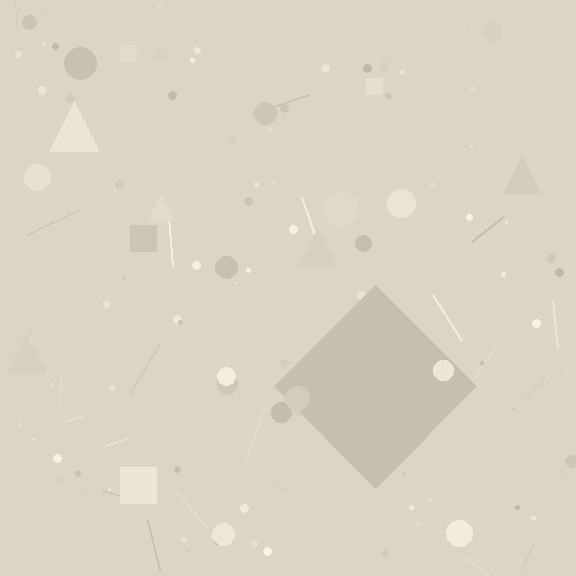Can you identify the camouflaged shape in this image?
The camouflaged shape is a diamond.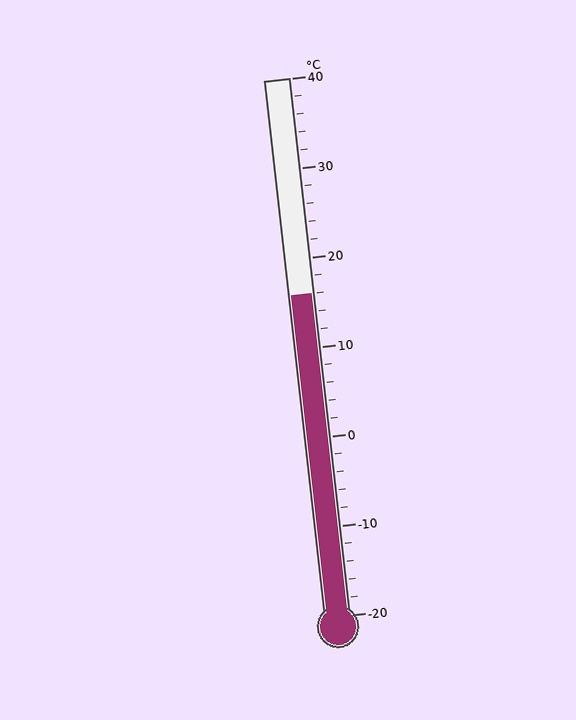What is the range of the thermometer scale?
The thermometer scale ranges from -20°C to 40°C.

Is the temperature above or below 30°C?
The temperature is below 30°C.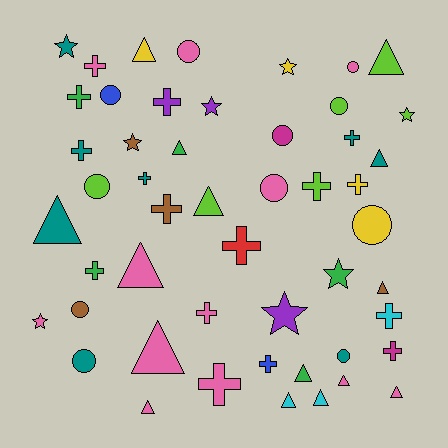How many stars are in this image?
There are 8 stars.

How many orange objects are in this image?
There are no orange objects.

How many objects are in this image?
There are 50 objects.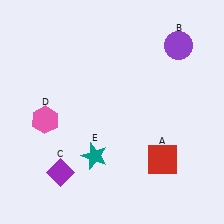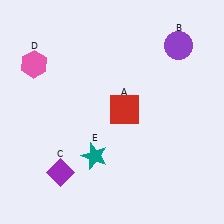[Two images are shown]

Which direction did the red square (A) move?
The red square (A) moved up.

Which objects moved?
The objects that moved are: the red square (A), the pink hexagon (D).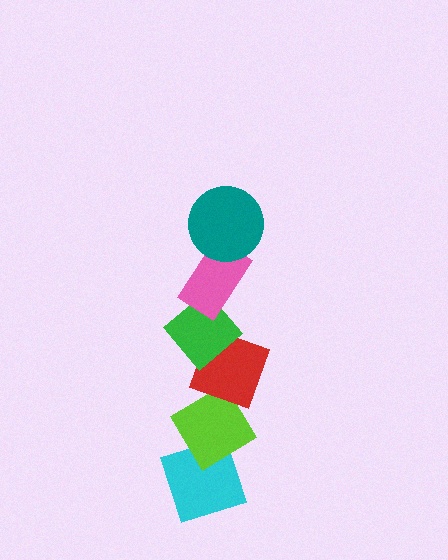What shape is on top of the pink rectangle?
The teal circle is on top of the pink rectangle.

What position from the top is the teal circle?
The teal circle is 1st from the top.